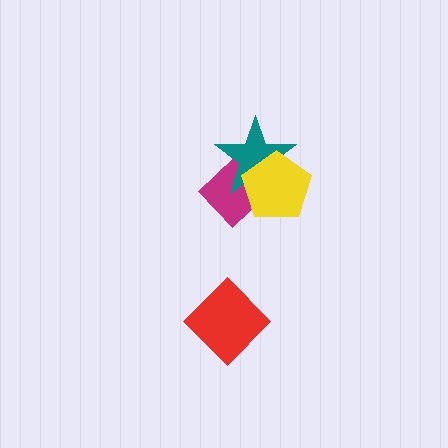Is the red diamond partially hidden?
No, no other shape covers it.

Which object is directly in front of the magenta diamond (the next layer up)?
The teal star is directly in front of the magenta diamond.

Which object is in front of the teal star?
The yellow pentagon is in front of the teal star.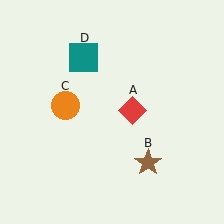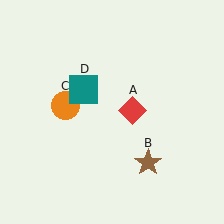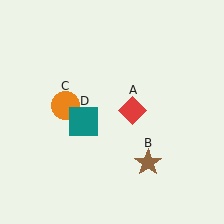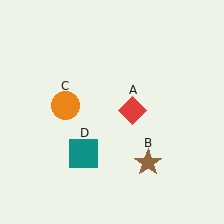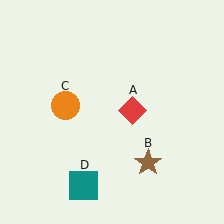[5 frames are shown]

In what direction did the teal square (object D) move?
The teal square (object D) moved down.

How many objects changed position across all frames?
1 object changed position: teal square (object D).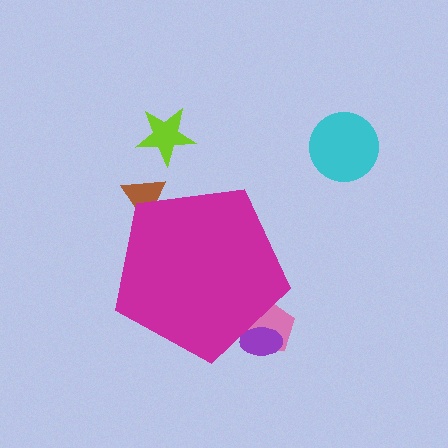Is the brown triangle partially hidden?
Yes, the brown triangle is partially hidden behind the magenta pentagon.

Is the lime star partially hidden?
No, the lime star is fully visible.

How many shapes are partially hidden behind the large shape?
3 shapes are partially hidden.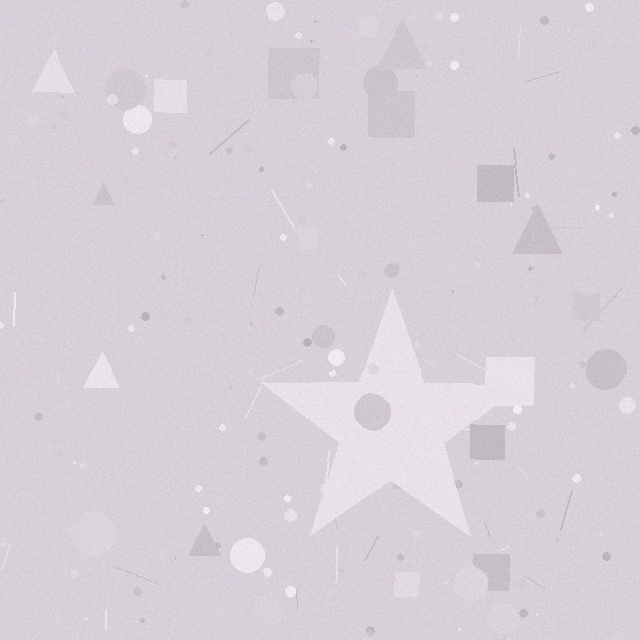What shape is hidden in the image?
A star is hidden in the image.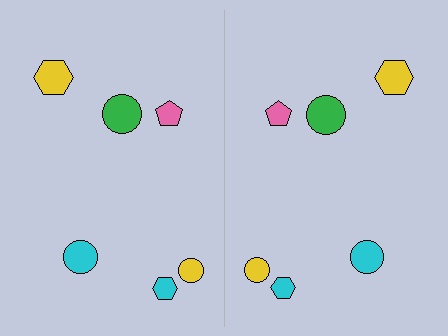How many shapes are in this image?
There are 12 shapes in this image.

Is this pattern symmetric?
Yes, this pattern has bilateral (reflection) symmetry.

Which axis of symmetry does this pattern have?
The pattern has a vertical axis of symmetry running through the center of the image.